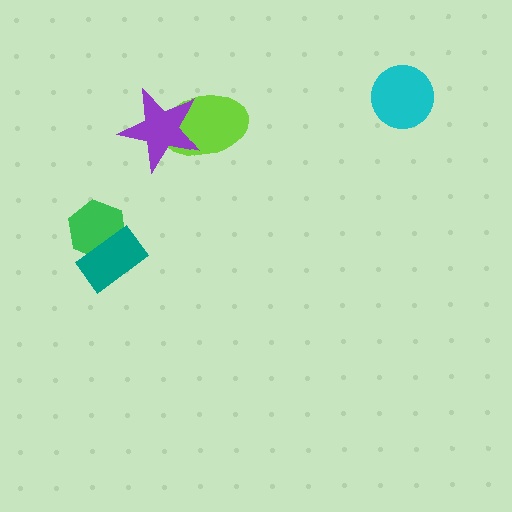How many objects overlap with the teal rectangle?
1 object overlaps with the teal rectangle.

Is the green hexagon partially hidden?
Yes, it is partially covered by another shape.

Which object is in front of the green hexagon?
The teal rectangle is in front of the green hexagon.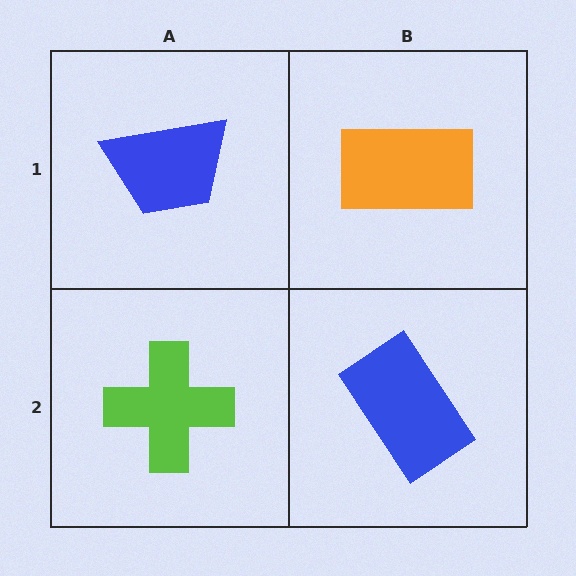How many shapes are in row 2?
2 shapes.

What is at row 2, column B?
A blue rectangle.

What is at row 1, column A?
A blue trapezoid.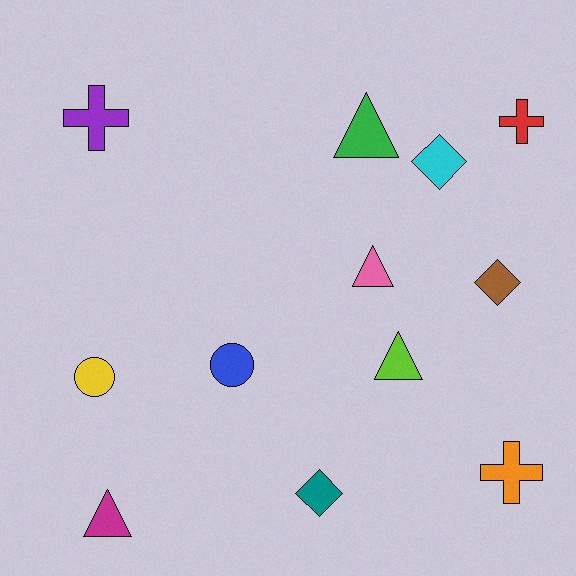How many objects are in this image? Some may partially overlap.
There are 12 objects.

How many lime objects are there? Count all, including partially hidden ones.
There is 1 lime object.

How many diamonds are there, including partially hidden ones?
There are 3 diamonds.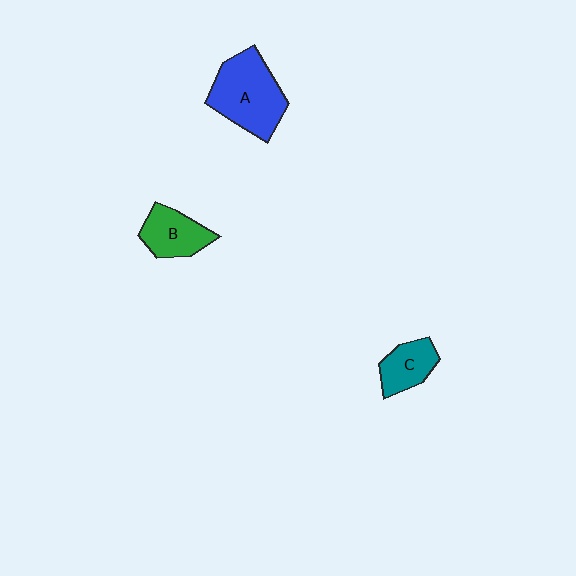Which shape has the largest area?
Shape A (blue).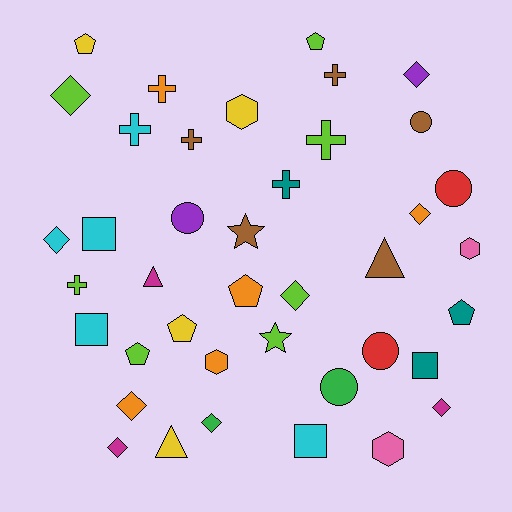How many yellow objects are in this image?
There are 4 yellow objects.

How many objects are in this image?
There are 40 objects.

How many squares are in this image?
There are 4 squares.